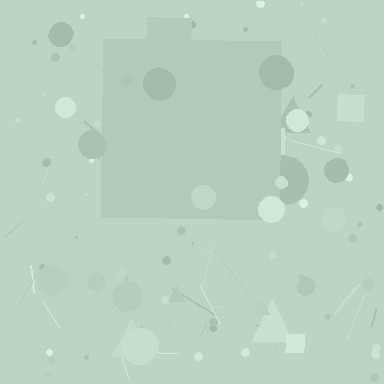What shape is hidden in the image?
A square is hidden in the image.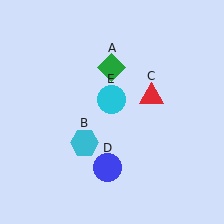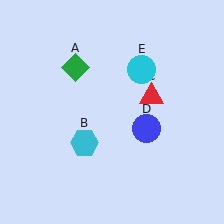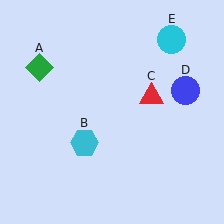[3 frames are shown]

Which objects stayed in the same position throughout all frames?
Cyan hexagon (object B) and red triangle (object C) remained stationary.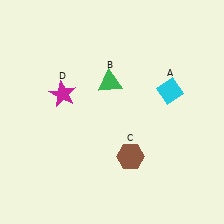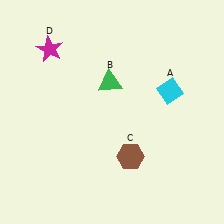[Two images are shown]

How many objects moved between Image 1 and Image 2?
1 object moved between the two images.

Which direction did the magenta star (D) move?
The magenta star (D) moved up.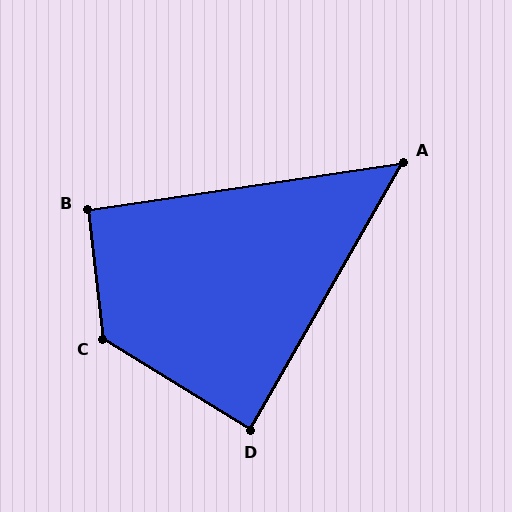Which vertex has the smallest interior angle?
A, at approximately 52 degrees.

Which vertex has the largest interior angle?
C, at approximately 128 degrees.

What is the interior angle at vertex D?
Approximately 88 degrees (approximately right).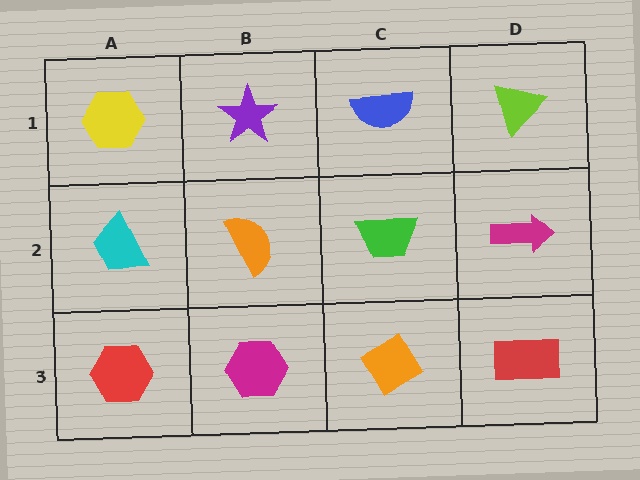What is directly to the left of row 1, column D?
A blue semicircle.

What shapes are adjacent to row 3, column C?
A green trapezoid (row 2, column C), a magenta hexagon (row 3, column B), a red rectangle (row 3, column D).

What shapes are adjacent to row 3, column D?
A magenta arrow (row 2, column D), an orange diamond (row 3, column C).